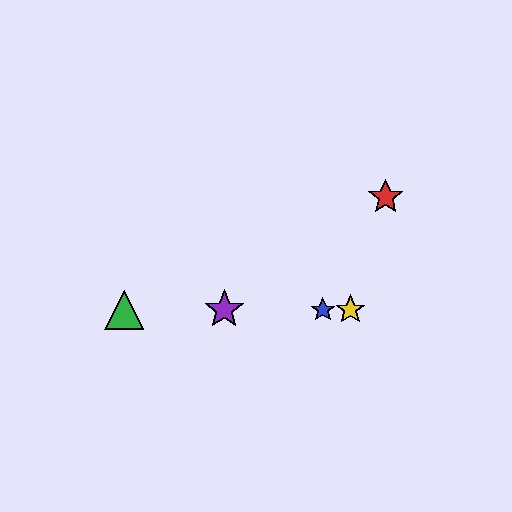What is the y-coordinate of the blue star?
The blue star is at y≈310.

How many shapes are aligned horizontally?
4 shapes (the blue star, the green triangle, the yellow star, the purple star) are aligned horizontally.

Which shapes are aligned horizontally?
The blue star, the green triangle, the yellow star, the purple star are aligned horizontally.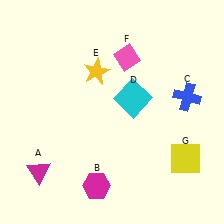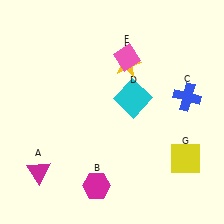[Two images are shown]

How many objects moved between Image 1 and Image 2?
1 object moved between the two images.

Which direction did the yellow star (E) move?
The yellow star (E) moved right.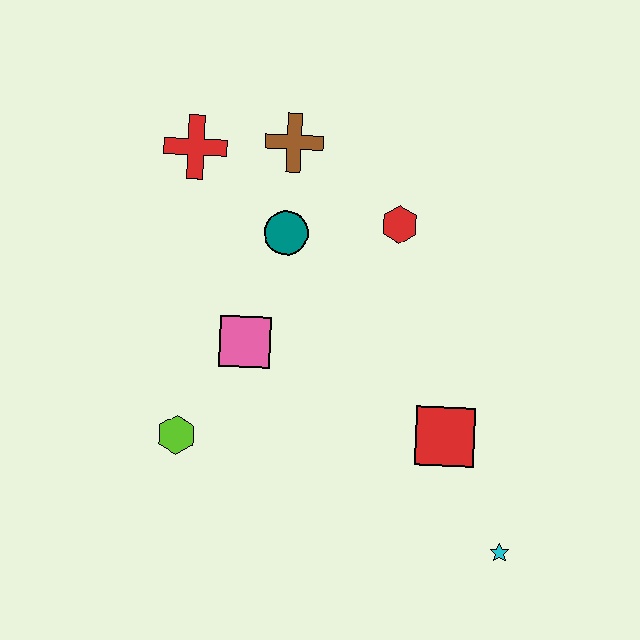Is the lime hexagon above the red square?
No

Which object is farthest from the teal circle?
The cyan star is farthest from the teal circle.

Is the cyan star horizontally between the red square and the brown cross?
No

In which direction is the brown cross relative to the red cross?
The brown cross is to the right of the red cross.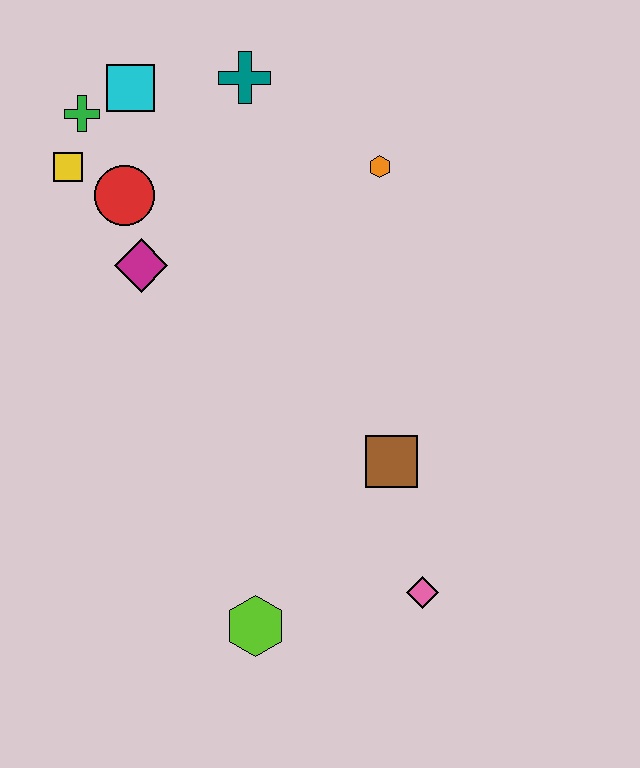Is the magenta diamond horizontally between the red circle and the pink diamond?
Yes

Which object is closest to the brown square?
The pink diamond is closest to the brown square.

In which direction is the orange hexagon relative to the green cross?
The orange hexagon is to the right of the green cross.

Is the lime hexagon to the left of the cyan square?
No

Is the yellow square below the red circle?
No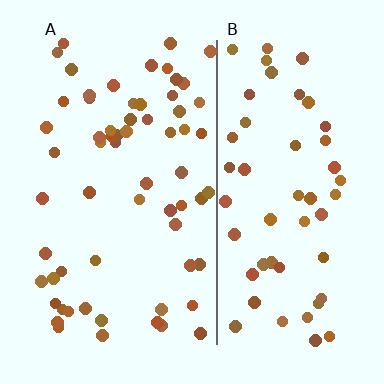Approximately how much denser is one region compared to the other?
Approximately 1.2× — region A over region B.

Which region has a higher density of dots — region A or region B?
A (the left).